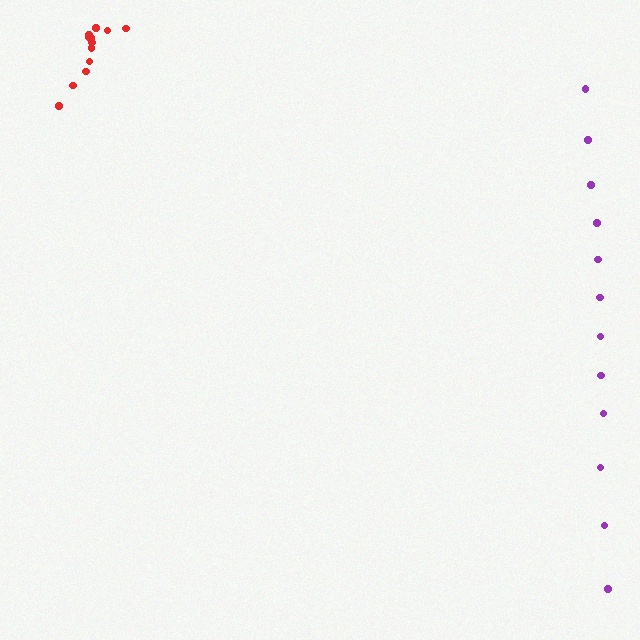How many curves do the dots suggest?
There are 2 distinct paths.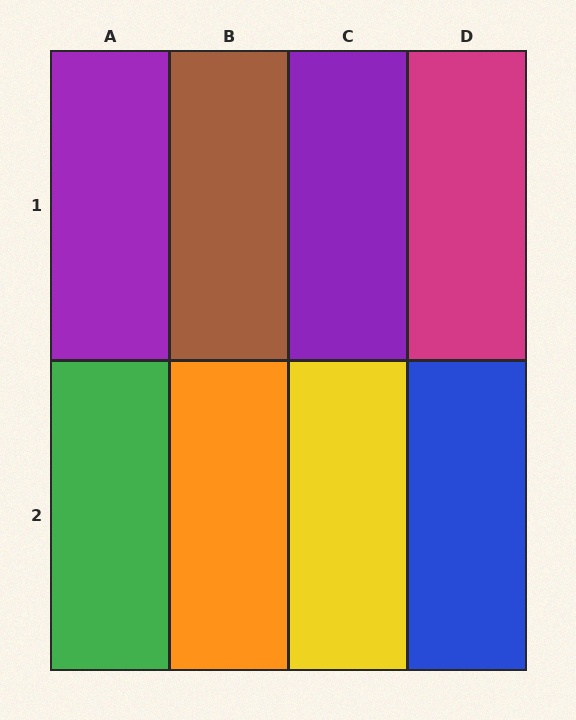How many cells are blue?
1 cell is blue.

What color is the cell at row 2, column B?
Orange.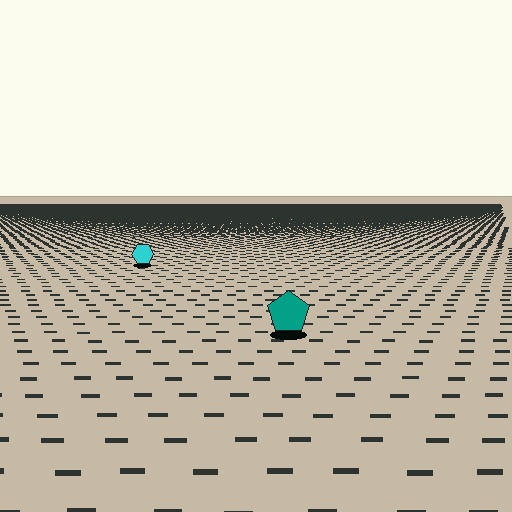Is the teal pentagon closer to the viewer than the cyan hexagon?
Yes. The teal pentagon is closer — you can tell from the texture gradient: the ground texture is coarser near it.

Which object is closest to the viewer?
The teal pentagon is closest. The texture marks near it are larger and more spread out.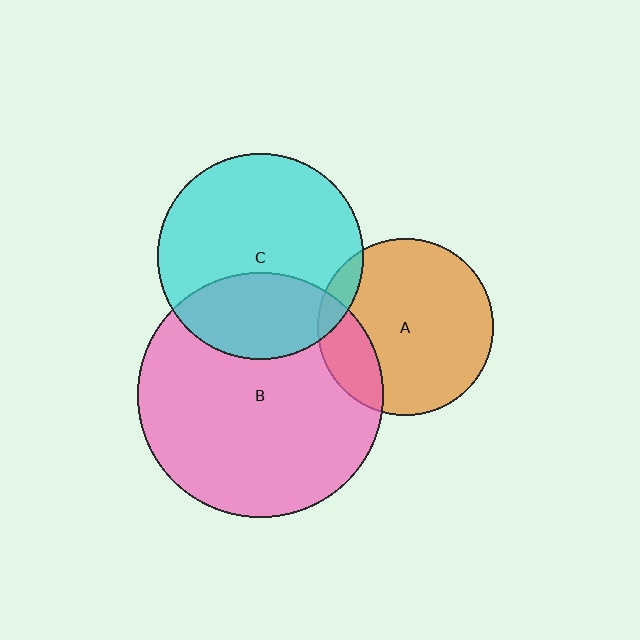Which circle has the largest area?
Circle B (pink).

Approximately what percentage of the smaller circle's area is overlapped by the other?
Approximately 20%.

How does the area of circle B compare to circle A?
Approximately 1.9 times.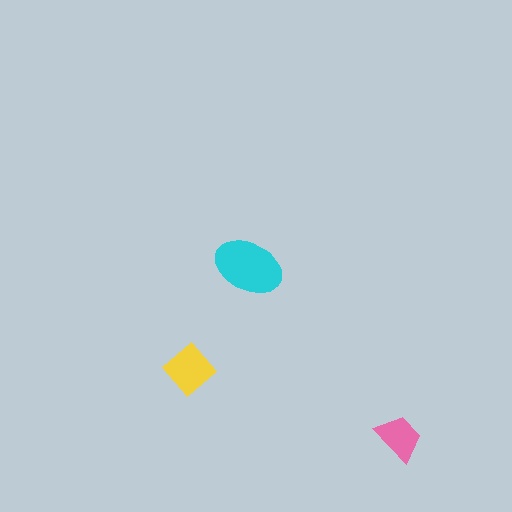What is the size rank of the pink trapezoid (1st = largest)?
3rd.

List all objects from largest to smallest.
The cyan ellipse, the yellow diamond, the pink trapezoid.